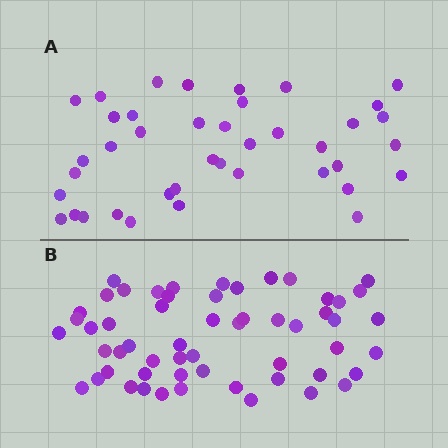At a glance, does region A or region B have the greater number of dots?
Region B (the bottom region) has more dots.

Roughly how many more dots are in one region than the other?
Region B has approximately 15 more dots than region A.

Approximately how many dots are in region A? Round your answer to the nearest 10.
About 40 dots.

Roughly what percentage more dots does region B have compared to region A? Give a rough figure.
About 40% more.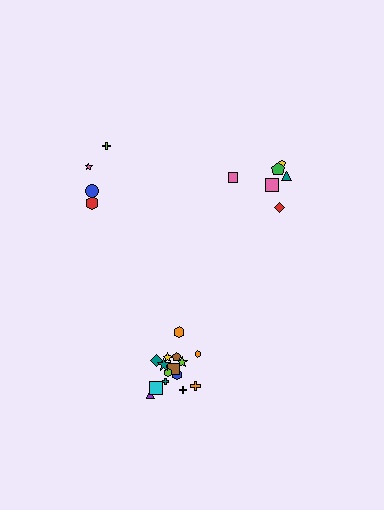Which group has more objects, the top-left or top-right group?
The top-right group.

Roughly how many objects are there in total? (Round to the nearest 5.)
Roughly 25 objects in total.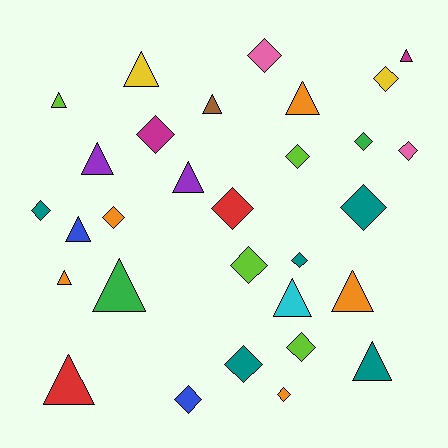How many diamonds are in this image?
There are 16 diamonds.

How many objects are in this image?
There are 30 objects.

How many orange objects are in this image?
There are 5 orange objects.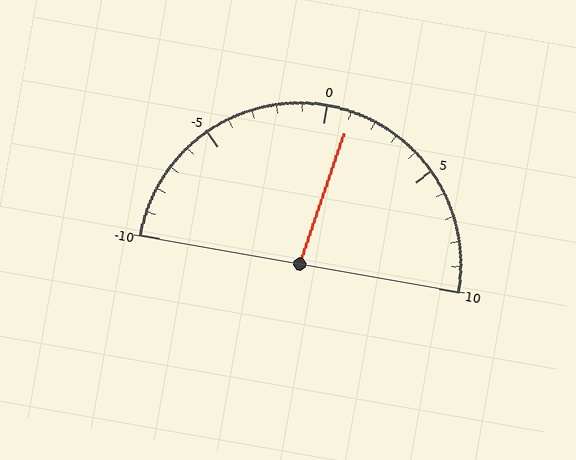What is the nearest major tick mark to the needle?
The nearest major tick mark is 0.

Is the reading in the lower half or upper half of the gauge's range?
The reading is in the upper half of the range (-10 to 10).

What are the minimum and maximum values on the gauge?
The gauge ranges from -10 to 10.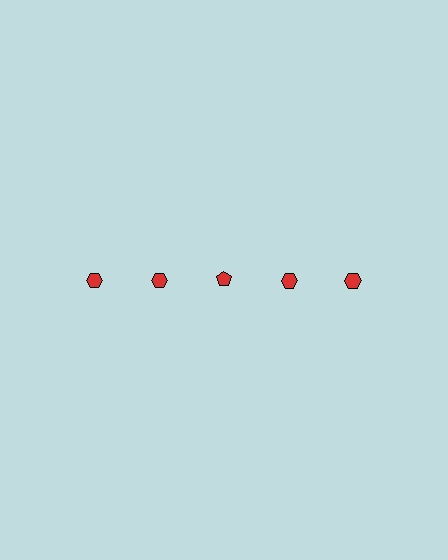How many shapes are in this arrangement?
There are 5 shapes arranged in a grid pattern.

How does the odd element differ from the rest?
It has a different shape: pentagon instead of hexagon.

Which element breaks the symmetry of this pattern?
The red pentagon in the top row, center column breaks the symmetry. All other shapes are red hexagons.